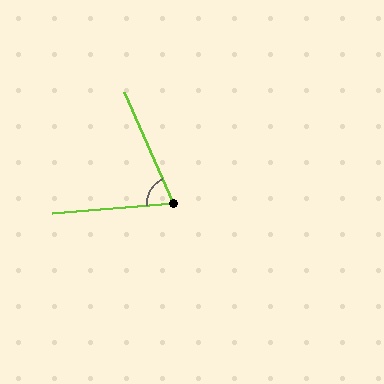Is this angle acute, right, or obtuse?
It is acute.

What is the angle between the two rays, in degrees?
Approximately 71 degrees.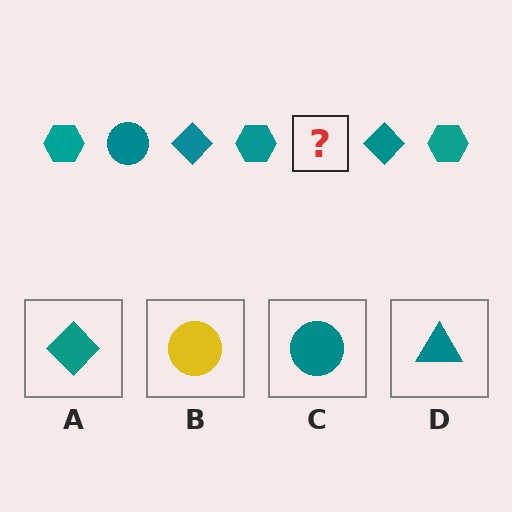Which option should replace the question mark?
Option C.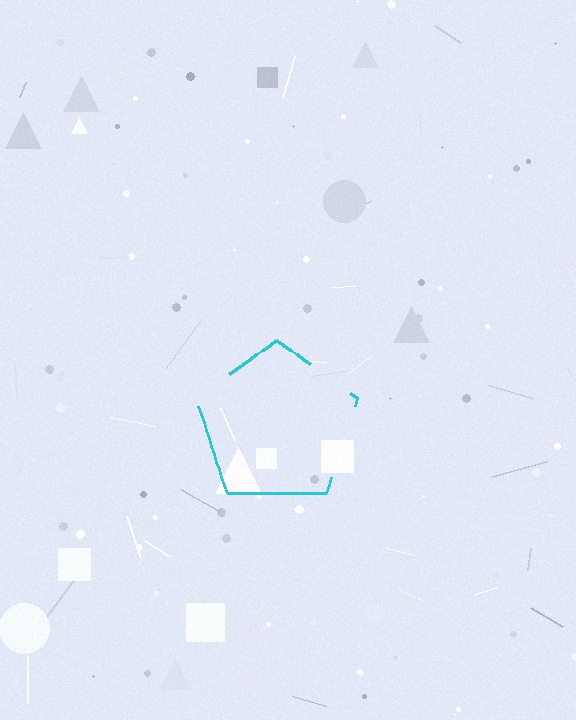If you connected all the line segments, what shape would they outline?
They would outline a pentagon.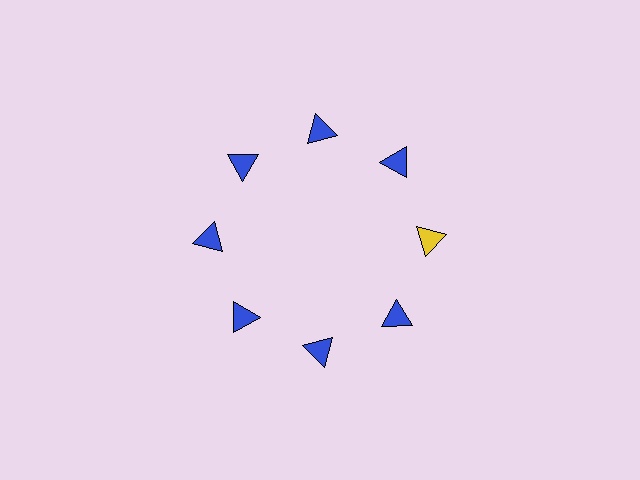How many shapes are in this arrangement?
There are 8 shapes arranged in a ring pattern.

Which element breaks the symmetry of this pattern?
The yellow triangle at roughly the 3 o'clock position breaks the symmetry. All other shapes are blue triangles.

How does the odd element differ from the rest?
It has a different color: yellow instead of blue.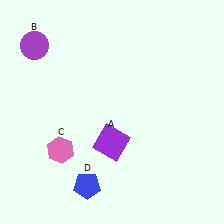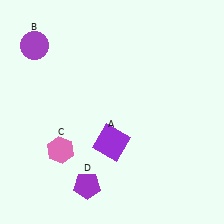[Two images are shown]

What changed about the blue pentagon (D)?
In Image 1, D is blue. In Image 2, it changed to purple.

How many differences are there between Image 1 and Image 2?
There is 1 difference between the two images.